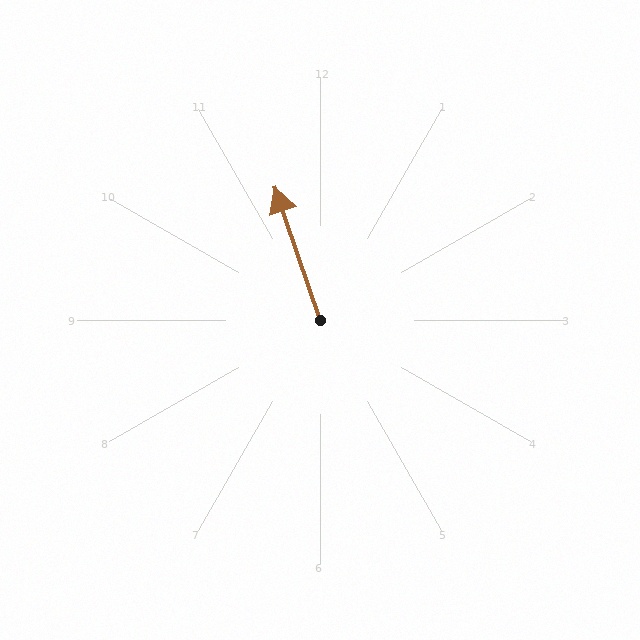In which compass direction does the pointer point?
North.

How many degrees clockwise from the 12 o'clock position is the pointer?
Approximately 341 degrees.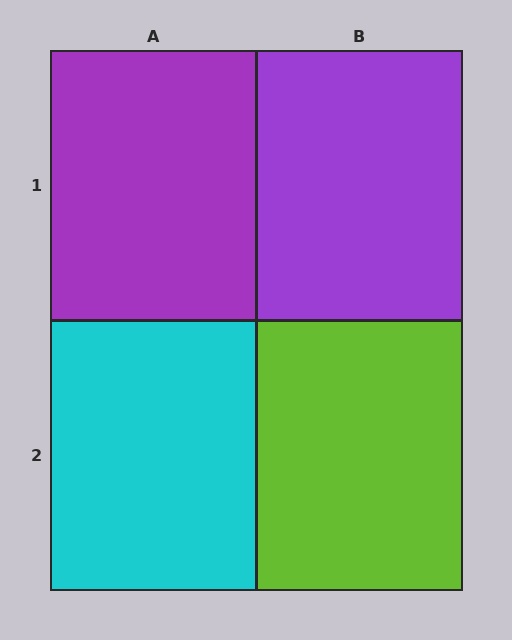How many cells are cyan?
1 cell is cyan.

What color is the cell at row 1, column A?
Purple.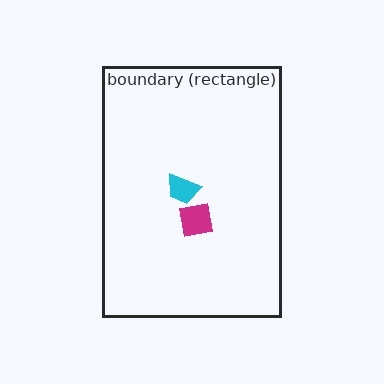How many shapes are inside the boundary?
2 inside, 0 outside.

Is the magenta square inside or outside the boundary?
Inside.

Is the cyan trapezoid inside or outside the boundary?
Inside.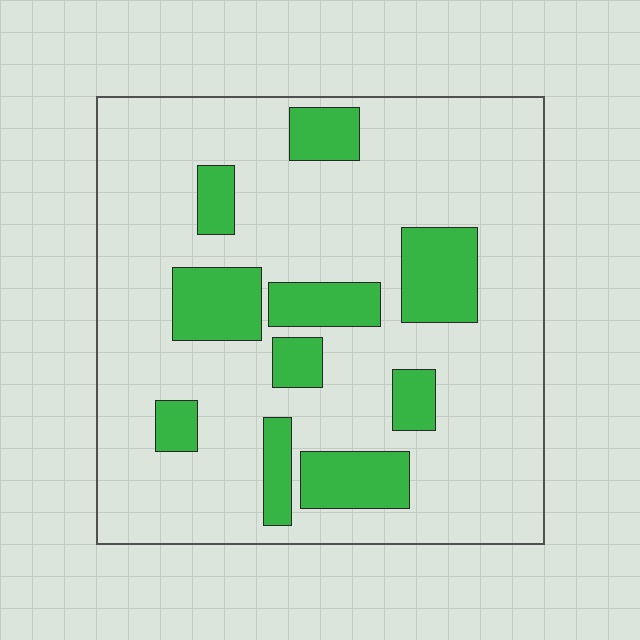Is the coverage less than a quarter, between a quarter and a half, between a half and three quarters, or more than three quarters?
Less than a quarter.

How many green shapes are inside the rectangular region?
10.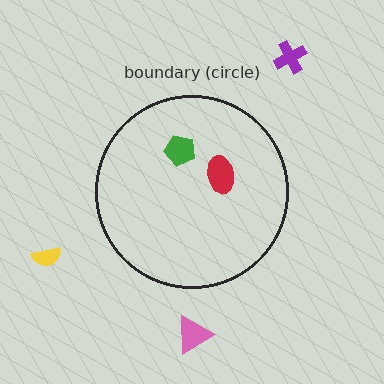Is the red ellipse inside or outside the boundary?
Inside.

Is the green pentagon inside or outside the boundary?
Inside.